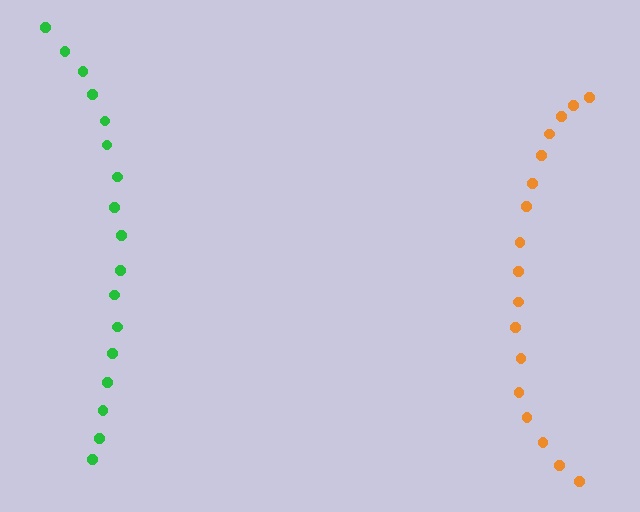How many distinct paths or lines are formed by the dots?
There are 2 distinct paths.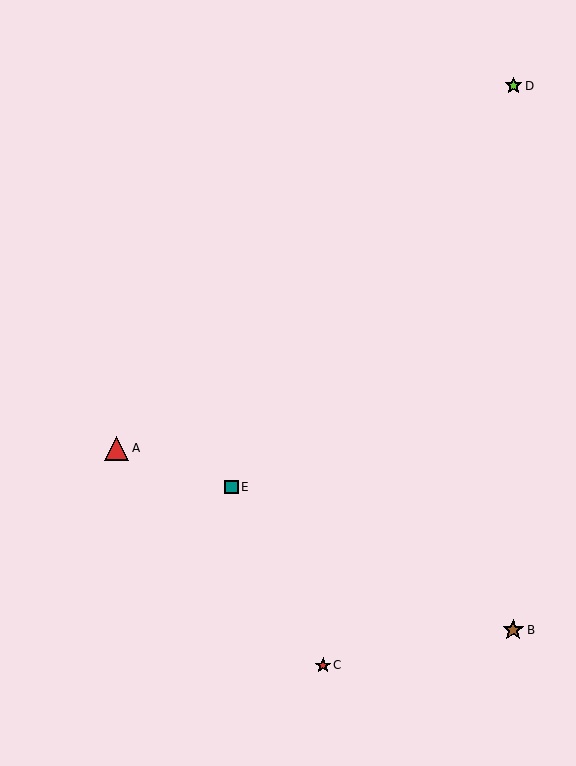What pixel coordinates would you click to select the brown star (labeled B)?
Click at (513, 630) to select the brown star B.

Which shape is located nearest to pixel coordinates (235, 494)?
The teal square (labeled E) at (231, 487) is nearest to that location.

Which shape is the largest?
The red triangle (labeled A) is the largest.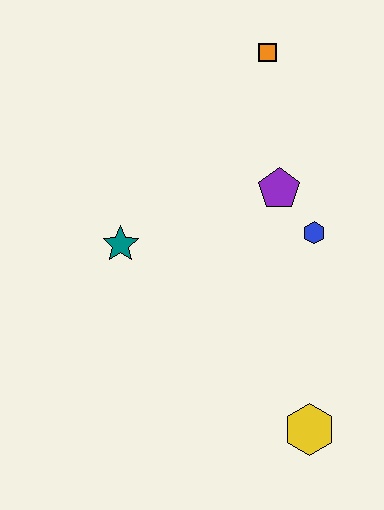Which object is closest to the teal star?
The purple pentagon is closest to the teal star.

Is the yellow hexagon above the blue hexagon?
No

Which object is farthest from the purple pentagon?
The yellow hexagon is farthest from the purple pentagon.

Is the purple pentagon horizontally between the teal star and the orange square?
No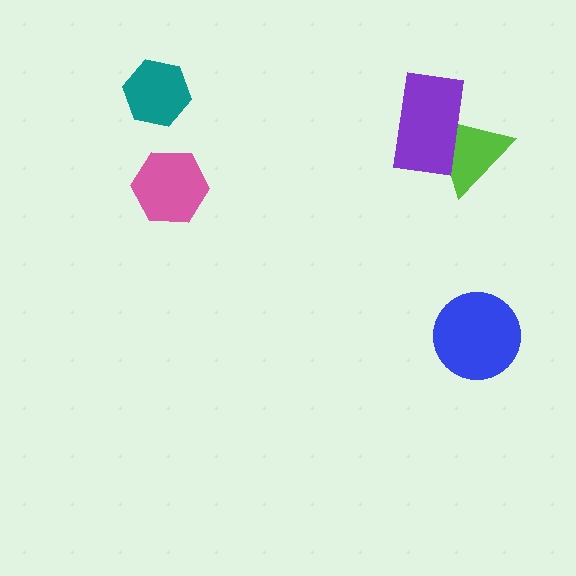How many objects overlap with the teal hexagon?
0 objects overlap with the teal hexagon.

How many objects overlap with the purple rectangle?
1 object overlaps with the purple rectangle.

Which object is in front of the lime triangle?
The purple rectangle is in front of the lime triangle.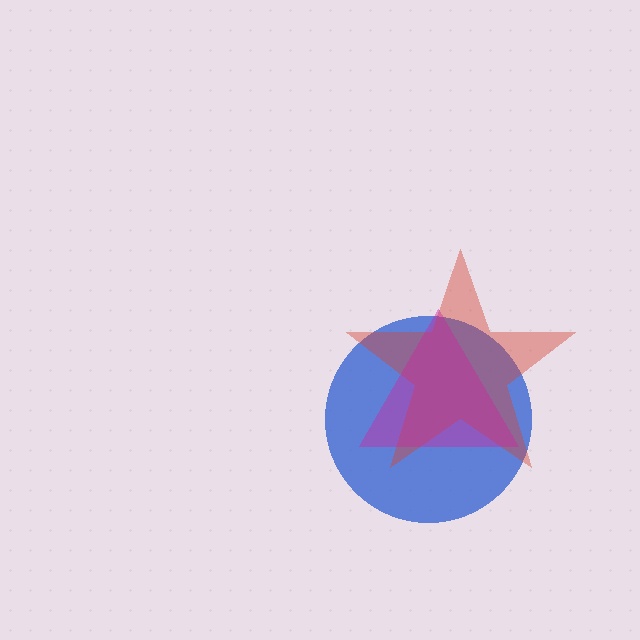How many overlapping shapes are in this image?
There are 3 overlapping shapes in the image.